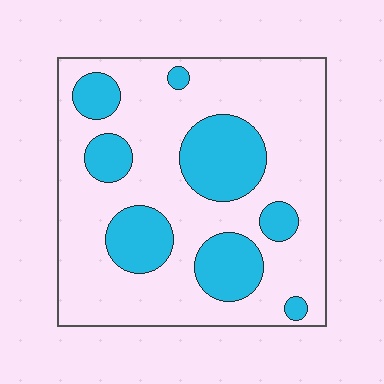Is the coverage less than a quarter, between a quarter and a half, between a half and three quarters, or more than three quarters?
Between a quarter and a half.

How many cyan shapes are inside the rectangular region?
8.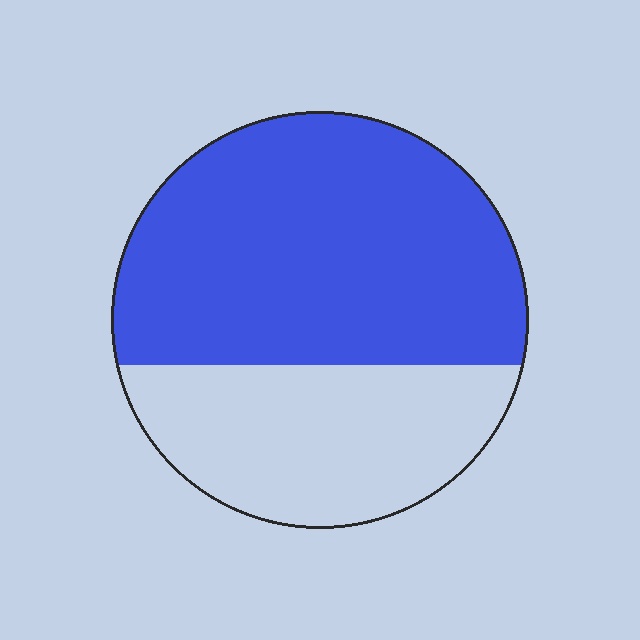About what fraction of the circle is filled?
About five eighths (5/8).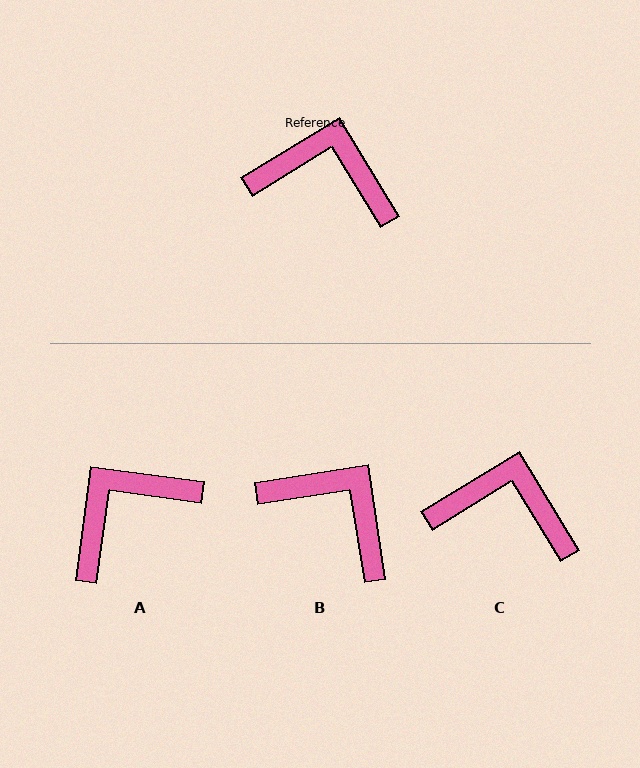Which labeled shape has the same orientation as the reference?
C.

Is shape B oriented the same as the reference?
No, it is off by about 23 degrees.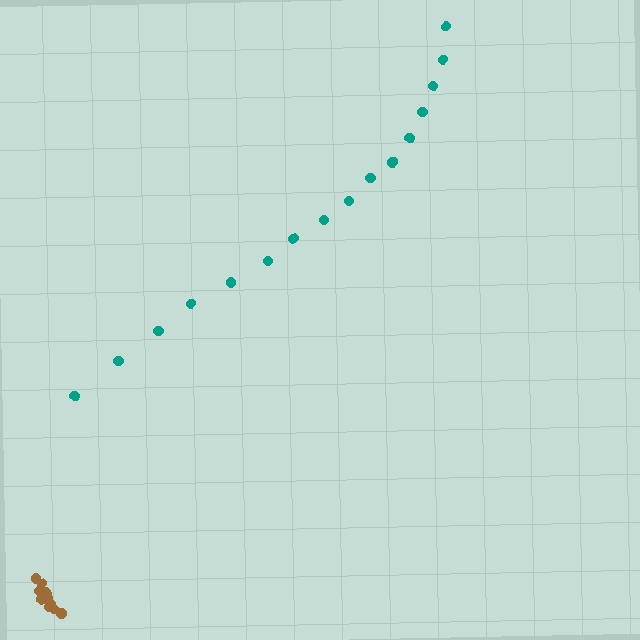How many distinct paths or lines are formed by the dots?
There are 2 distinct paths.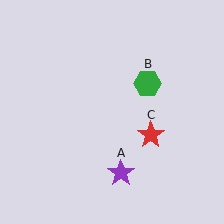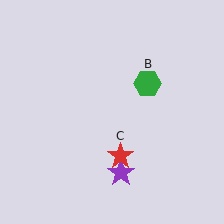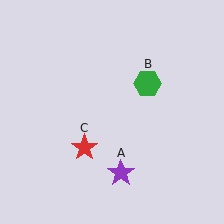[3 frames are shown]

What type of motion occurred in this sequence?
The red star (object C) rotated clockwise around the center of the scene.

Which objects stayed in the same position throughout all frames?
Purple star (object A) and green hexagon (object B) remained stationary.